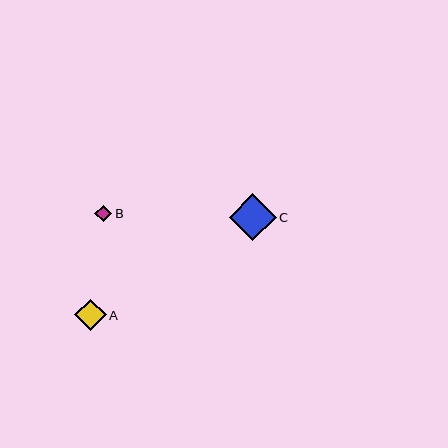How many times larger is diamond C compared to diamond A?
Diamond C is approximately 1.5 times the size of diamond A.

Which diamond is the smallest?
Diamond B is the smallest with a size of approximately 17 pixels.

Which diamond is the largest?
Diamond C is the largest with a size of approximately 47 pixels.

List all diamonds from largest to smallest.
From largest to smallest: C, A, B.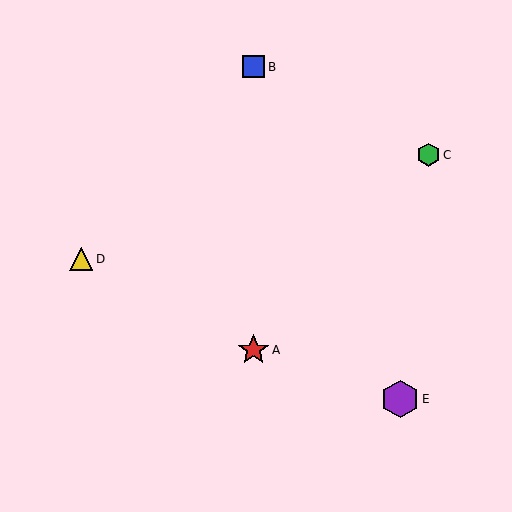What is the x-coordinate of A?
Object A is at x≈254.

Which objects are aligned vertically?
Objects A, B are aligned vertically.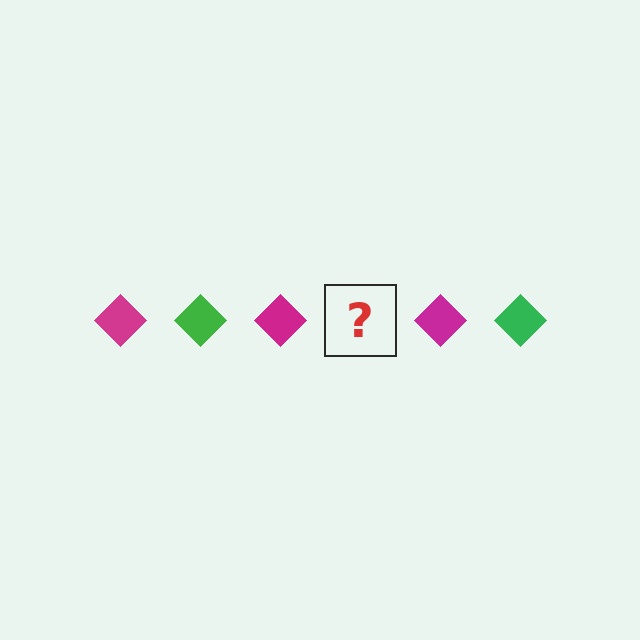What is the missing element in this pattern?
The missing element is a green diamond.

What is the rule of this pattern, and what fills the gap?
The rule is that the pattern cycles through magenta, green diamonds. The gap should be filled with a green diamond.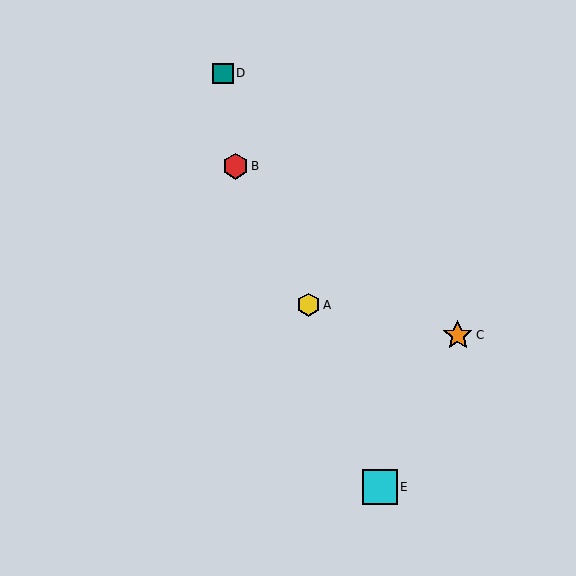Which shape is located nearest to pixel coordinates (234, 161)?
The red hexagon (labeled B) at (236, 166) is nearest to that location.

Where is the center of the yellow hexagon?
The center of the yellow hexagon is at (308, 305).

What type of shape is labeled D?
Shape D is a teal square.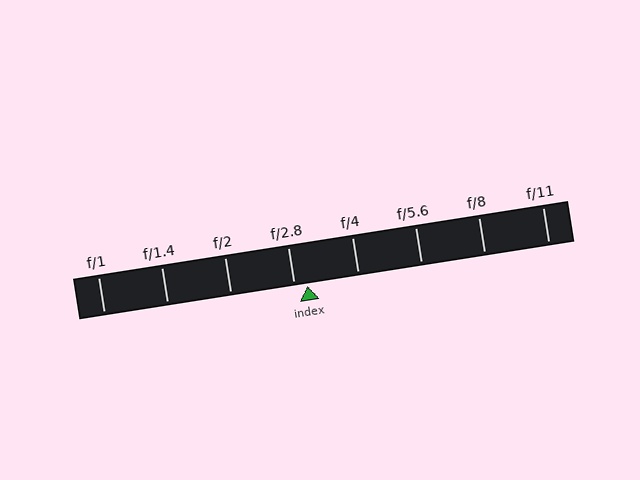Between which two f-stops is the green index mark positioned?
The index mark is between f/2.8 and f/4.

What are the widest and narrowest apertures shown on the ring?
The widest aperture shown is f/1 and the narrowest is f/11.